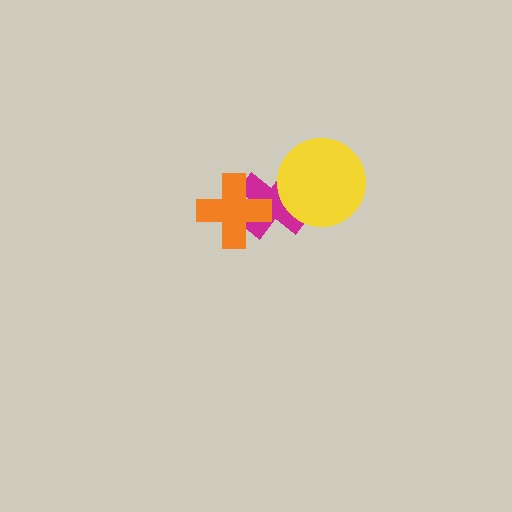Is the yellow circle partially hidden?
No, no other shape covers it.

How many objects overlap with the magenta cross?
2 objects overlap with the magenta cross.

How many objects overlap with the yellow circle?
1 object overlaps with the yellow circle.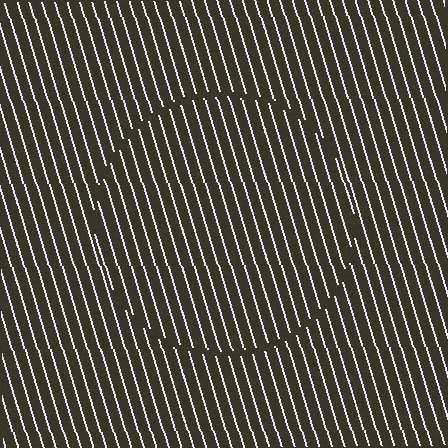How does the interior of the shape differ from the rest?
The interior of the shape contains the same grating, shifted by half a period — the contour is defined by the phase discontinuity where line-ends from the inner and outer gratings abut.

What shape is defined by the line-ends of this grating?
An illusory circle. The interior of the shape contains the same grating, shifted by half a period — the contour is defined by the phase discontinuity where line-ends from the inner and outer gratings abut.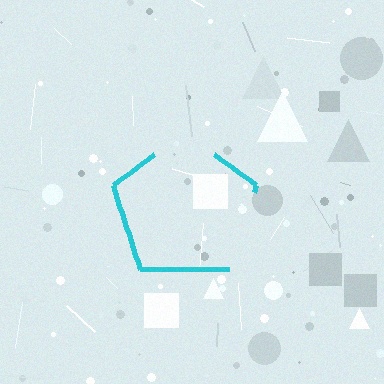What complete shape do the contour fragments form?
The contour fragments form a pentagon.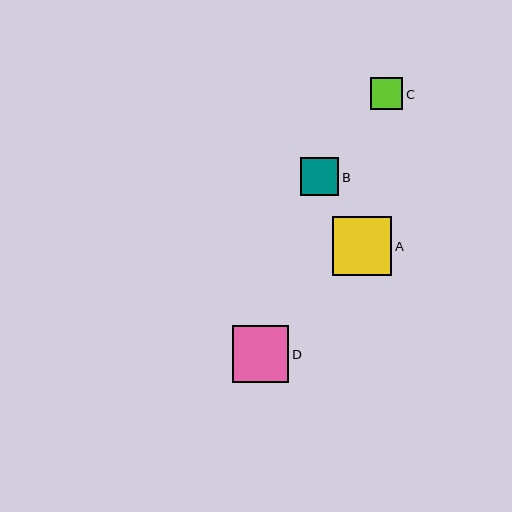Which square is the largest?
Square A is the largest with a size of approximately 59 pixels.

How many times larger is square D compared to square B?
Square D is approximately 1.5 times the size of square B.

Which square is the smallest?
Square C is the smallest with a size of approximately 32 pixels.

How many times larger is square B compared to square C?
Square B is approximately 1.2 times the size of square C.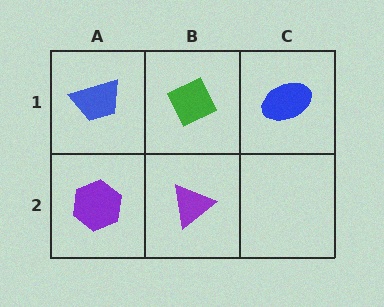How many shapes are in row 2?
2 shapes.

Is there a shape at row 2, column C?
No, that cell is empty.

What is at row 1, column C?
A blue ellipse.